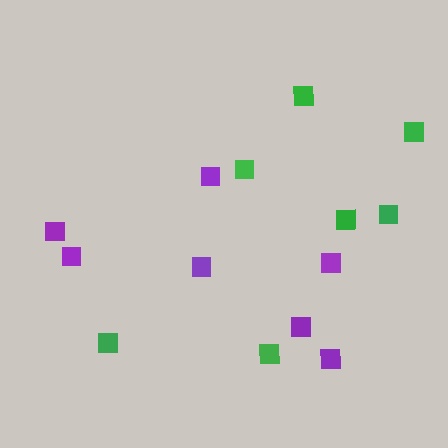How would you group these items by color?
There are 2 groups: one group of green squares (7) and one group of purple squares (7).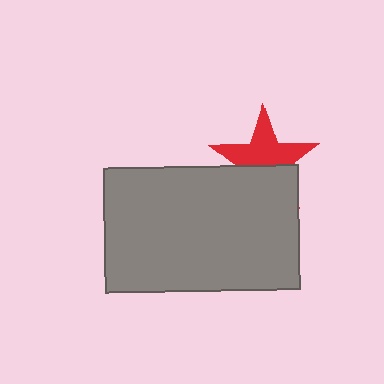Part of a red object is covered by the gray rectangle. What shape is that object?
It is a star.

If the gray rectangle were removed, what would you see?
You would see the complete red star.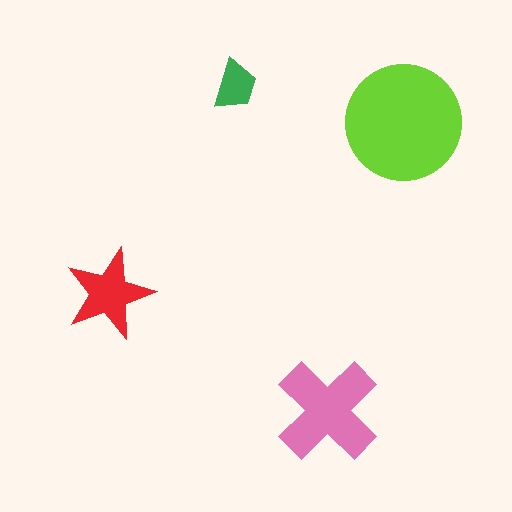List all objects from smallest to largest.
The green trapezoid, the red star, the pink cross, the lime circle.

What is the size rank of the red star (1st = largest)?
3rd.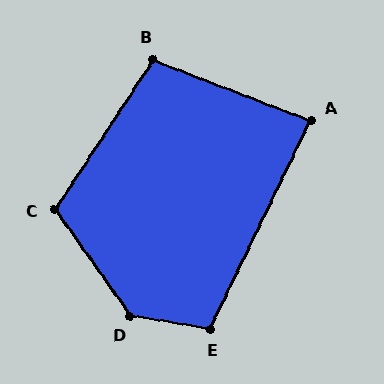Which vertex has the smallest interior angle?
A, at approximately 86 degrees.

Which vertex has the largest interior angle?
D, at approximately 135 degrees.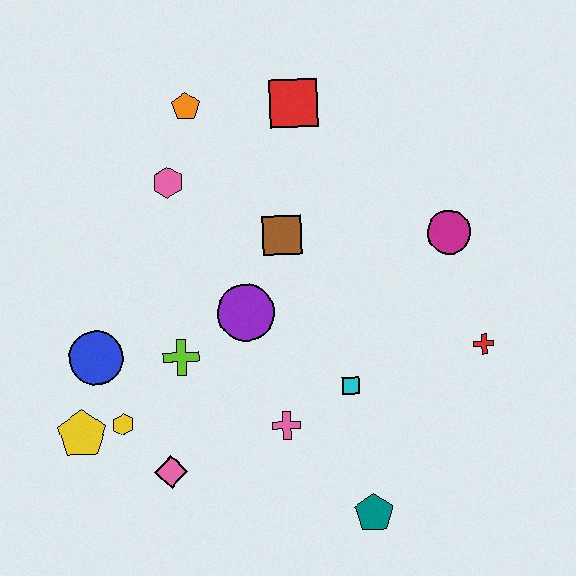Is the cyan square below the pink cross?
No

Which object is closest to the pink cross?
The cyan square is closest to the pink cross.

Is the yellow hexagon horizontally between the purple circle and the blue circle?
Yes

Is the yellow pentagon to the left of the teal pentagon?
Yes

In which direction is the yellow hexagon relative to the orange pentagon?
The yellow hexagon is below the orange pentagon.